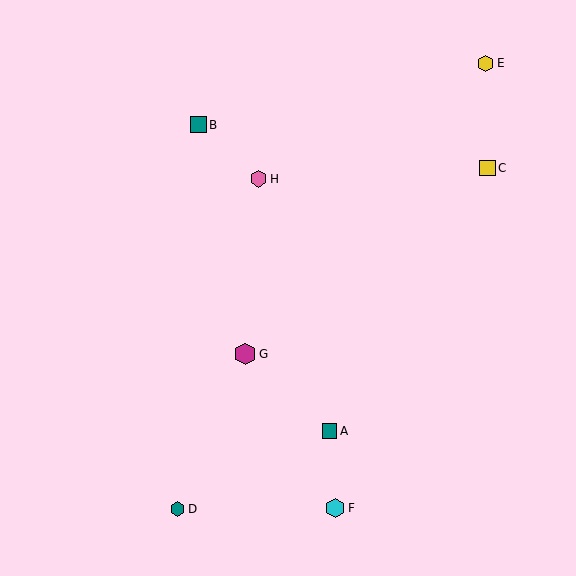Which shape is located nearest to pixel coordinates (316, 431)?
The teal square (labeled A) at (330, 431) is nearest to that location.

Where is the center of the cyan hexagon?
The center of the cyan hexagon is at (335, 508).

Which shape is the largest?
The magenta hexagon (labeled G) is the largest.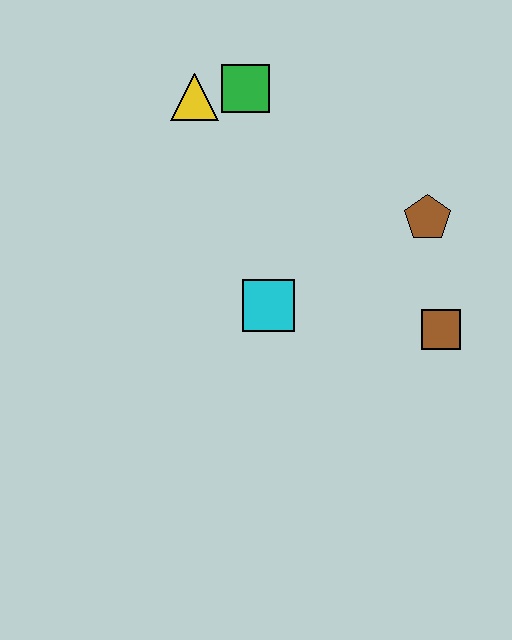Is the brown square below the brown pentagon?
Yes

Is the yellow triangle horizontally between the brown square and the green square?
No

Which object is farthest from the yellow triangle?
The brown square is farthest from the yellow triangle.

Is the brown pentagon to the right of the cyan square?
Yes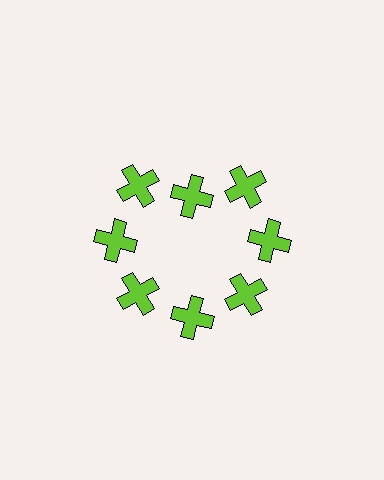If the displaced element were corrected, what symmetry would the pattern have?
It would have 8-fold rotational symmetry — the pattern would map onto itself every 45 degrees.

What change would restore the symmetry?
The symmetry would be restored by moving it outward, back onto the ring so that all 8 crosses sit at equal angles and equal distance from the center.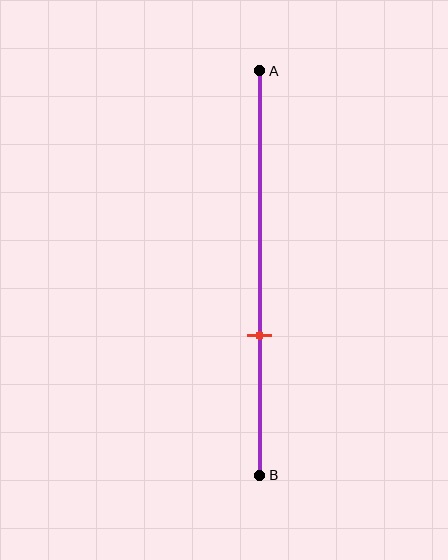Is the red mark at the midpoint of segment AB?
No, the mark is at about 65% from A, not at the 50% midpoint.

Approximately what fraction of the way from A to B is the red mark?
The red mark is approximately 65% of the way from A to B.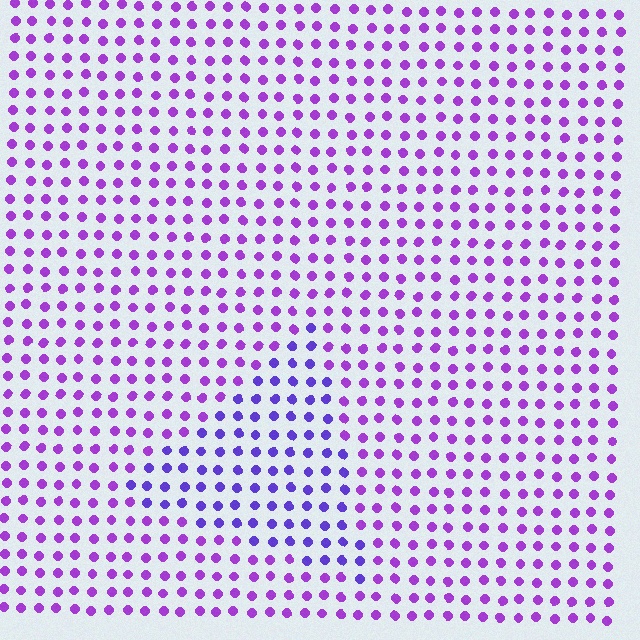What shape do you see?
I see a triangle.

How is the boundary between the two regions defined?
The boundary is defined purely by a slight shift in hue (about 27 degrees). Spacing, size, and orientation are identical on both sides.